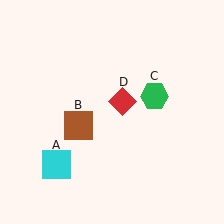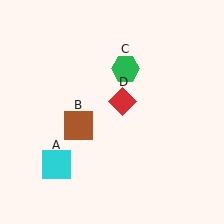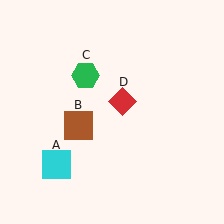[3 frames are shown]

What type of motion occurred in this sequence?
The green hexagon (object C) rotated counterclockwise around the center of the scene.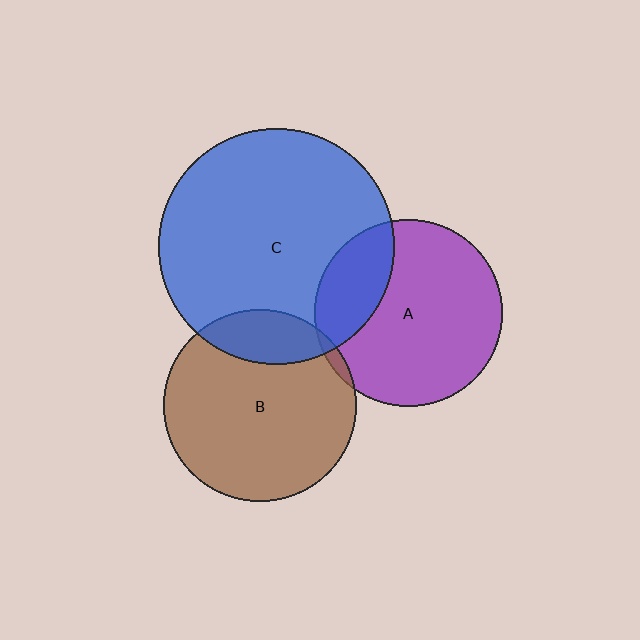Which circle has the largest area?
Circle C (blue).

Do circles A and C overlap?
Yes.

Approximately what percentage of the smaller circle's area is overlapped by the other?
Approximately 25%.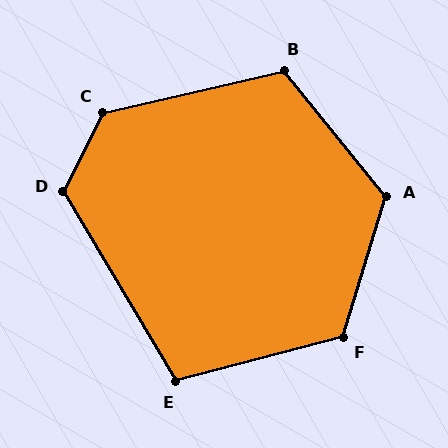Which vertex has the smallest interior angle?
E, at approximately 106 degrees.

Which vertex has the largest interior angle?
C, at approximately 130 degrees.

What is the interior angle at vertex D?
Approximately 122 degrees (obtuse).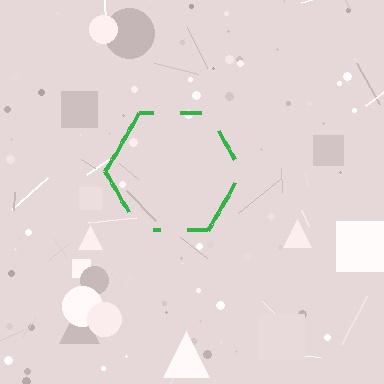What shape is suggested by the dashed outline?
The dashed outline suggests a hexagon.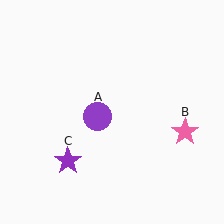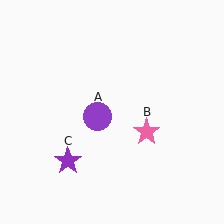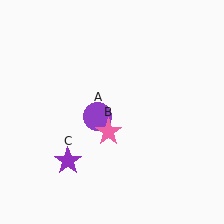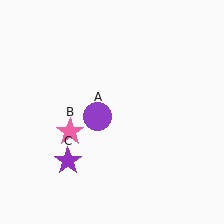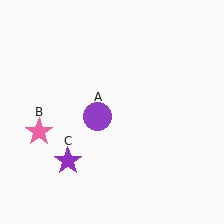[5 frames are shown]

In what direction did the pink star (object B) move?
The pink star (object B) moved left.